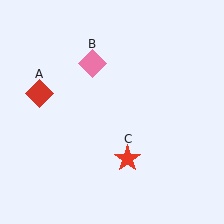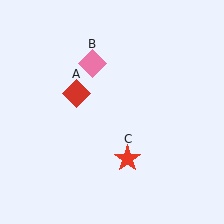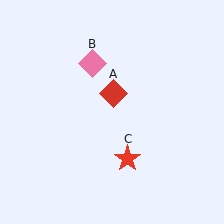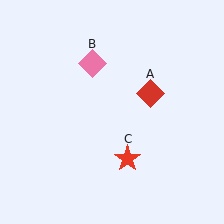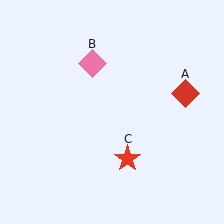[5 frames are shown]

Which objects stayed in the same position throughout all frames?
Pink diamond (object B) and red star (object C) remained stationary.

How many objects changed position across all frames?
1 object changed position: red diamond (object A).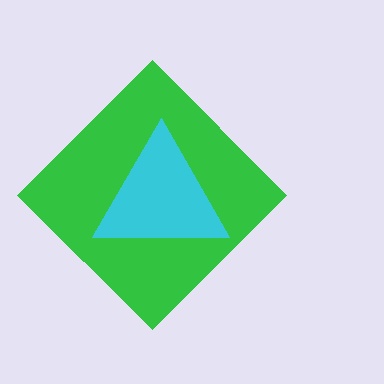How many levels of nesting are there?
2.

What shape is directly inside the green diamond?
The cyan triangle.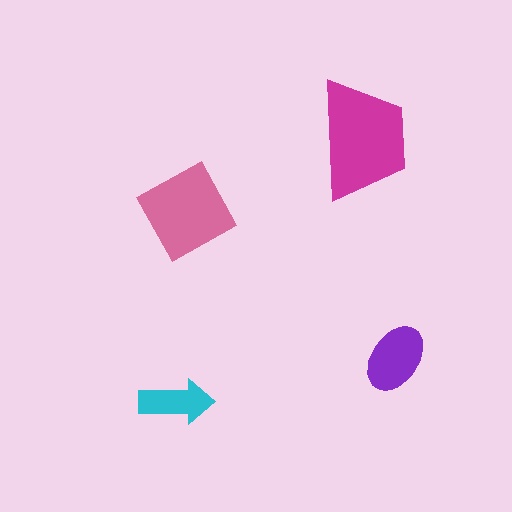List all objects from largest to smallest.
The magenta trapezoid, the pink diamond, the purple ellipse, the cyan arrow.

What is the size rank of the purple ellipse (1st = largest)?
3rd.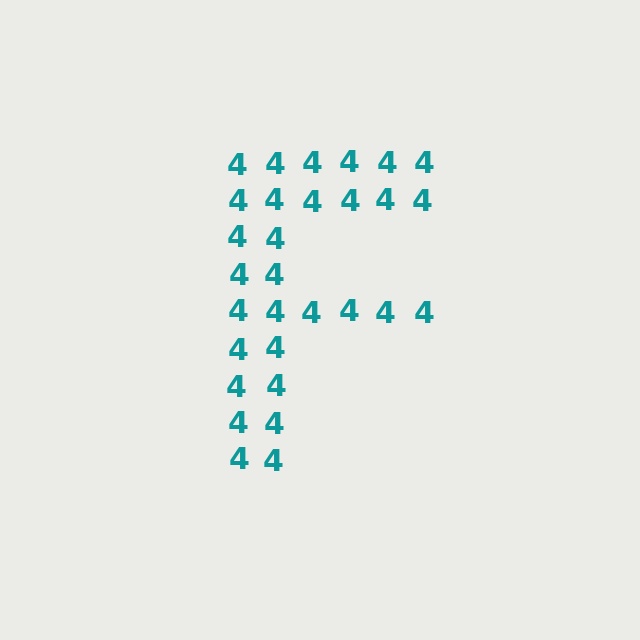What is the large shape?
The large shape is the letter F.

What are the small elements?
The small elements are digit 4's.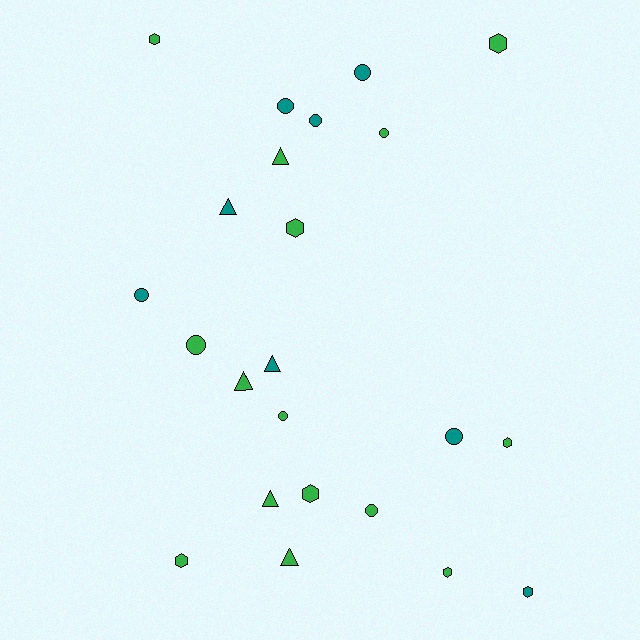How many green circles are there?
There are 4 green circles.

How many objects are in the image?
There are 23 objects.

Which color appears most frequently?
Green, with 15 objects.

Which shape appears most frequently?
Circle, with 9 objects.